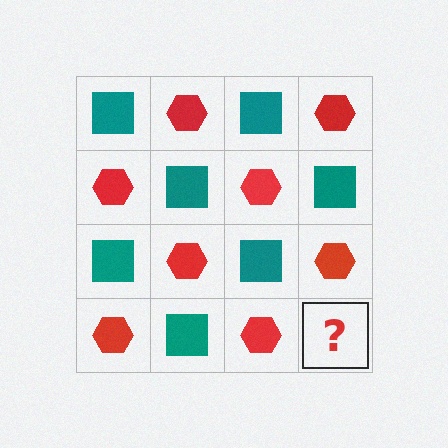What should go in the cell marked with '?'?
The missing cell should contain a teal square.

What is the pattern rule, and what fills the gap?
The rule is that it alternates teal square and red hexagon in a checkerboard pattern. The gap should be filled with a teal square.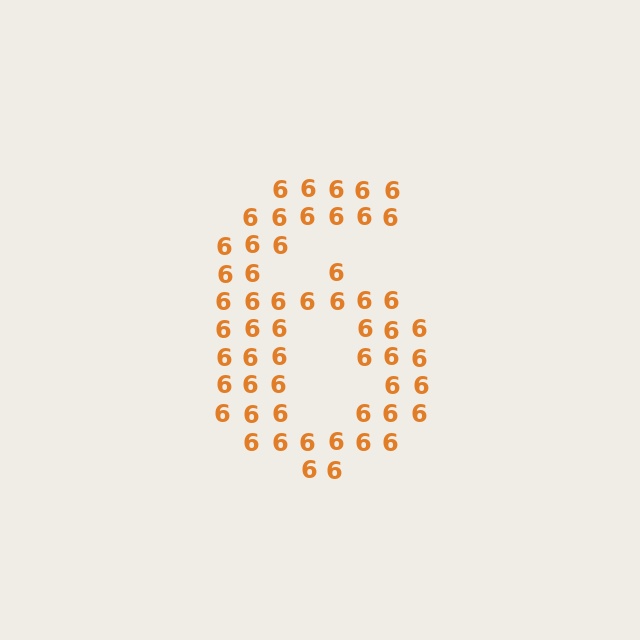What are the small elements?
The small elements are digit 6's.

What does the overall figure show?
The overall figure shows the digit 6.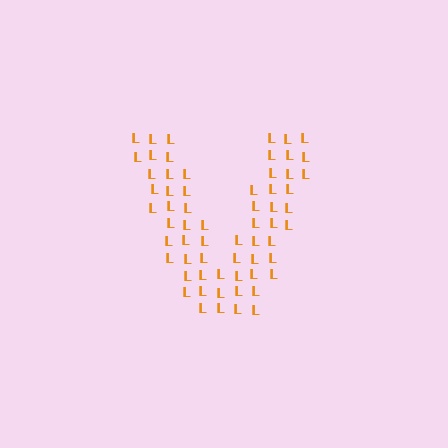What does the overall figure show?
The overall figure shows the letter V.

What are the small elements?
The small elements are letter L's.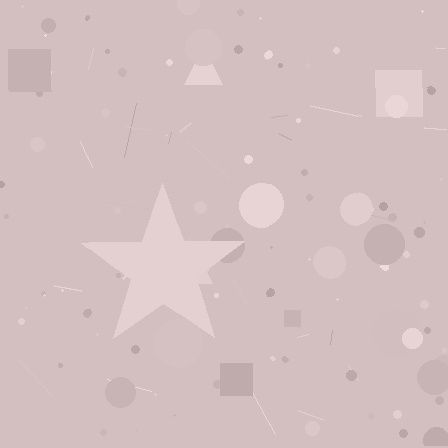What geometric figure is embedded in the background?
A star is embedded in the background.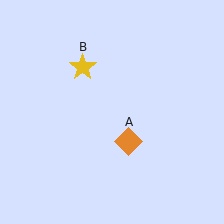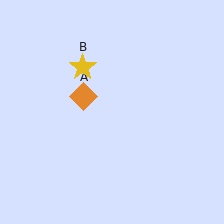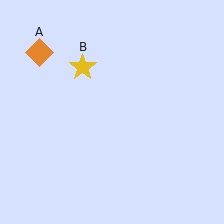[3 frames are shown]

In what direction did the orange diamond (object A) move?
The orange diamond (object A) moved up and to the left.